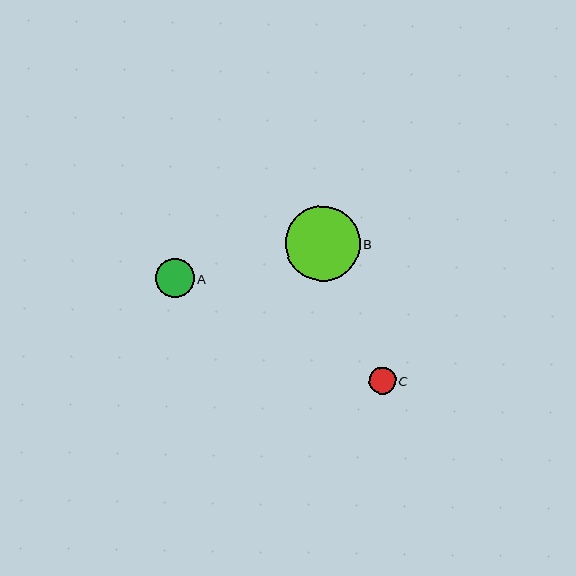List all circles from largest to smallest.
From largest to smallest: B, A, C.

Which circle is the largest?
Circle B is the largest with a size of approximately 75 pixels.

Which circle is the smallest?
Circle C is the smallest with a size of approximately 27 pixels.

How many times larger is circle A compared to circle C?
Circle A is approximately 1.5 times the size of circle C.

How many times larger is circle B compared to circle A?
Circle B is approximately 1.9 times the size of circle A.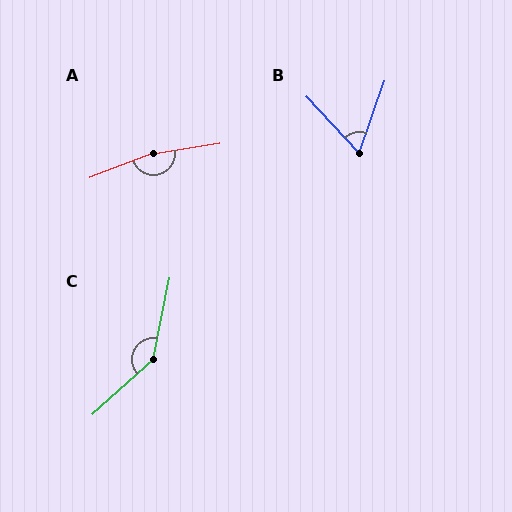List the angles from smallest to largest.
B (62°), C (144°), A (167°).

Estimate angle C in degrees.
Approximately 144 degrees.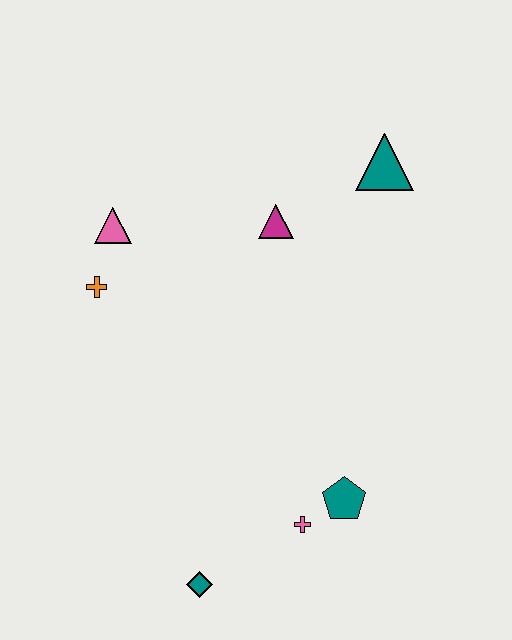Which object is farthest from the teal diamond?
The teal triangle is farthest from the teal diamond.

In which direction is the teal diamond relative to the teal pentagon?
The teal diamond is to the left of the teal pentagon.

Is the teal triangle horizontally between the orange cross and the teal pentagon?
No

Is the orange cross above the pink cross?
Yes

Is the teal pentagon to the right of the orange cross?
Yes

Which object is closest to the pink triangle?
The orange cross is closest to the pink triangle.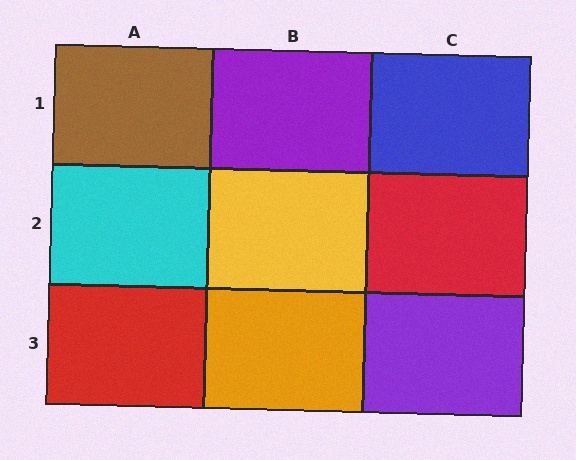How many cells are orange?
1 cell is orange.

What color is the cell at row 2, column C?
Red.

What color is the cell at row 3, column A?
Red.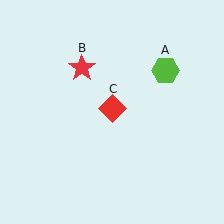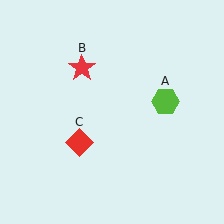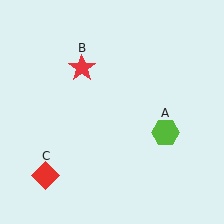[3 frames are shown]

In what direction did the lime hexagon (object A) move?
The lime hexagon (object A) moved down.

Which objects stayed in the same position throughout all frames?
Red star (object B) remained stationary.